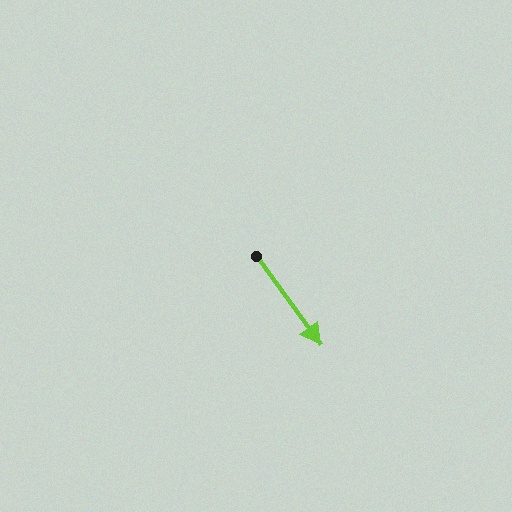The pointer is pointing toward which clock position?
Roughly 5 o'clock.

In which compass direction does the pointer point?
Southeast.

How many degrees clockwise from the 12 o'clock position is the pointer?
Approximately 144 degrees.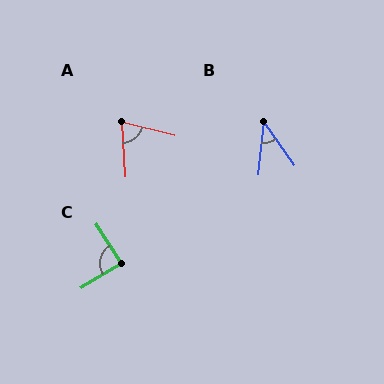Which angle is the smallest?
B, at approximately 41 degrees.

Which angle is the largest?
C, at approximately 88 degrees.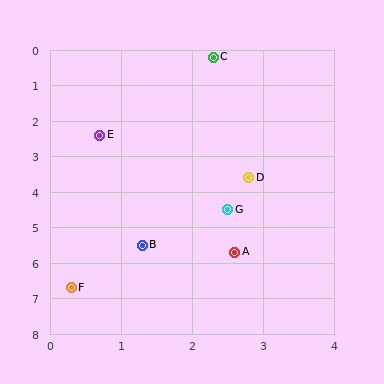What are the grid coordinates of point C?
Point C is at approximately (2.3, 0.2).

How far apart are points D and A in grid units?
Points D and A are about 2.1 grid units apart.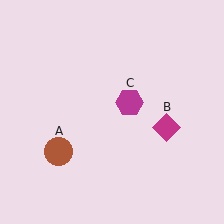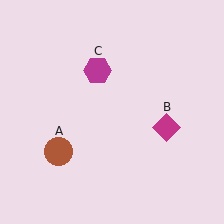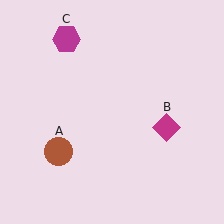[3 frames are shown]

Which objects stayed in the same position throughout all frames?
Brown circle (object A) and magenta diamond (object B) remained stationary.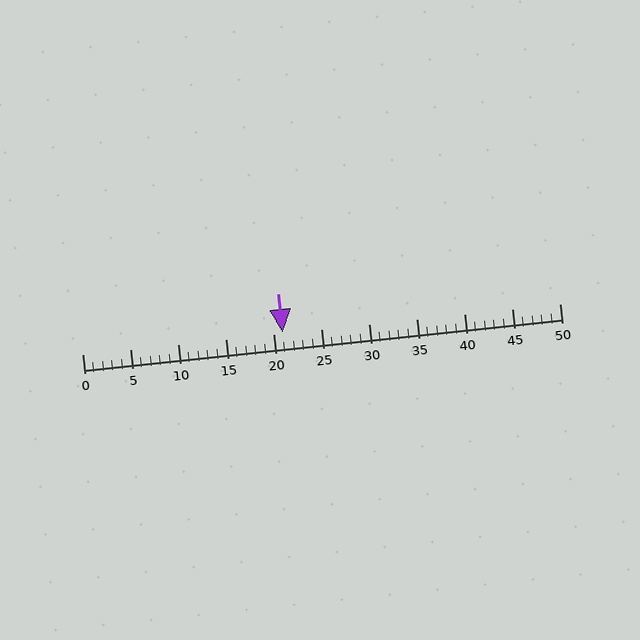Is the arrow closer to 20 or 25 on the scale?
The arrow is closer to 20.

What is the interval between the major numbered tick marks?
The major tick marks are spaced 5 units apart.